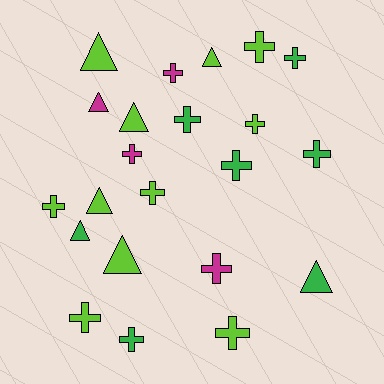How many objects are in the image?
There are 22 objects.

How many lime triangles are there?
There are 5 lime triangles.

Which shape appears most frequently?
Cross, with 14 objects.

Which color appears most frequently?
Lime, with 11 objects.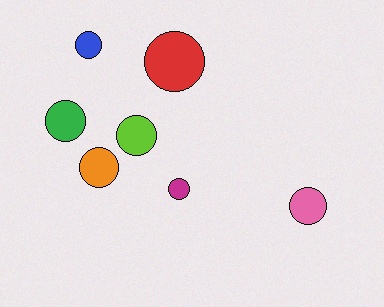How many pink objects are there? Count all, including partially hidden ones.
There is 1 pink object.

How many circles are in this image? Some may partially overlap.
There are 7 circles.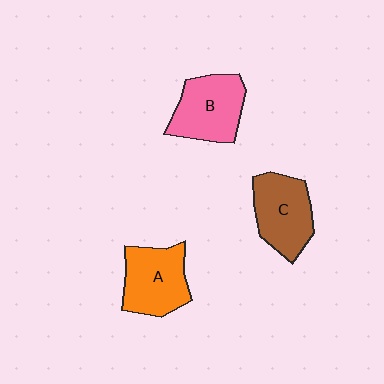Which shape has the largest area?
Shape B (pink).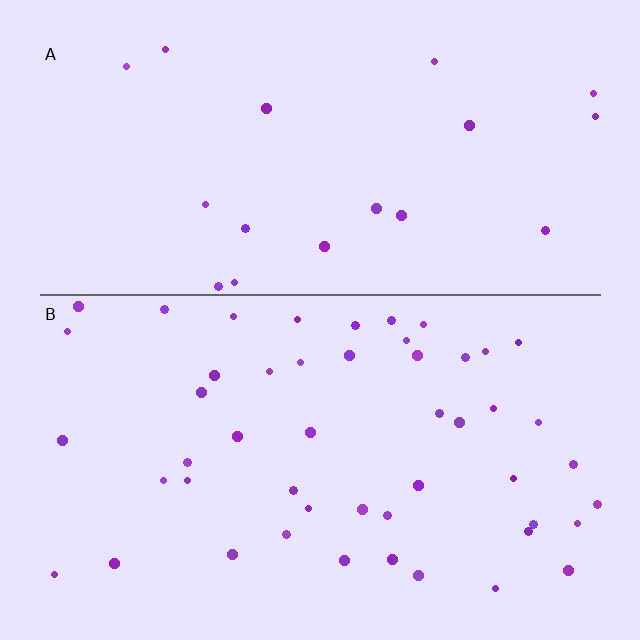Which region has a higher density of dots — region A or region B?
B (the bottom).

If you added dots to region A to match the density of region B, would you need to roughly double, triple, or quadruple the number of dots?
Approximately triple.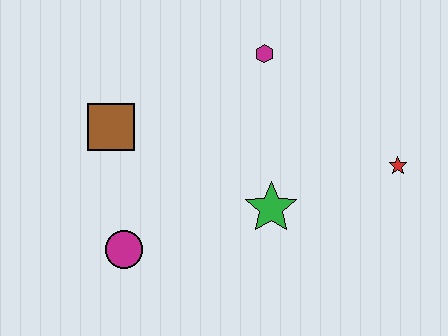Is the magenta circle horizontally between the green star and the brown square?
Yes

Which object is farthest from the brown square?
The red star is farthest from the brown square.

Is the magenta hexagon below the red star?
No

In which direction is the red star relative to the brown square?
The red star is to the right of the brown square.